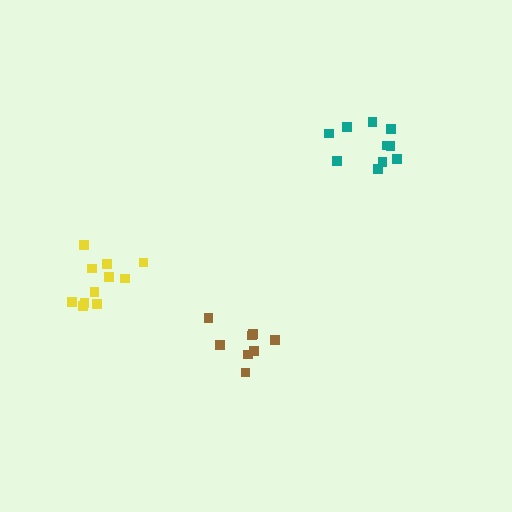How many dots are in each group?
Group 1: 8 dots, Group 2: 10 dots, Group 3: 11 dots (29 total).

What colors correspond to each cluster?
The clusters are colored: brown, teal, yellow.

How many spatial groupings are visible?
There are 3 spatial groupings.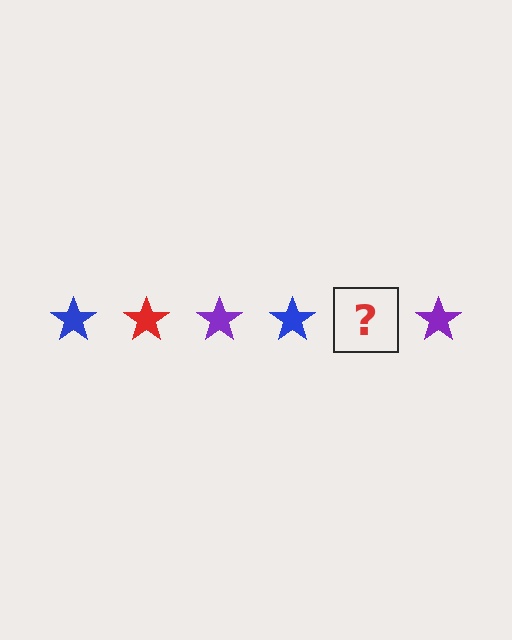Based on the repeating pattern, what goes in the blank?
The blank should be a red star.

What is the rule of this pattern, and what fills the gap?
The rule is that the pattern cycles through blue, red, purple stars. The gap should be filled with a red star.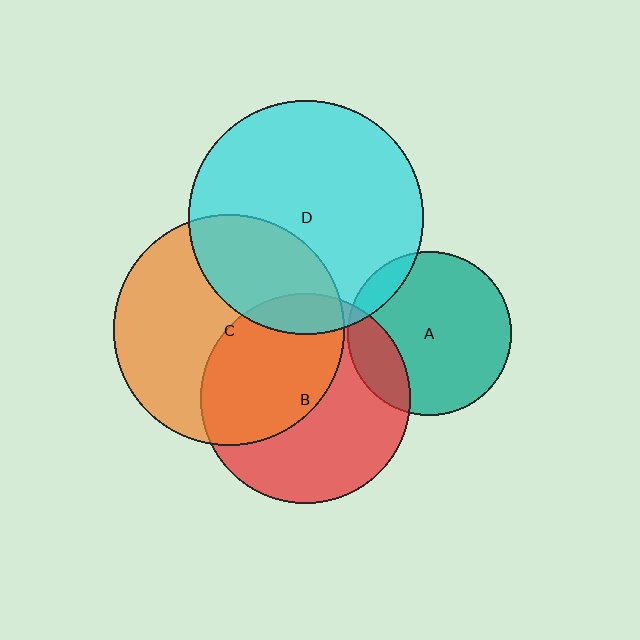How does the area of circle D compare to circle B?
Approximately 1.2 times.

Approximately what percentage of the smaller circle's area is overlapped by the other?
Approximately 50%.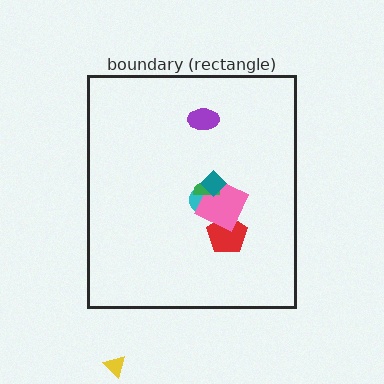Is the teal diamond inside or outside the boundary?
Inside.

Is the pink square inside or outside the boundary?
Inside.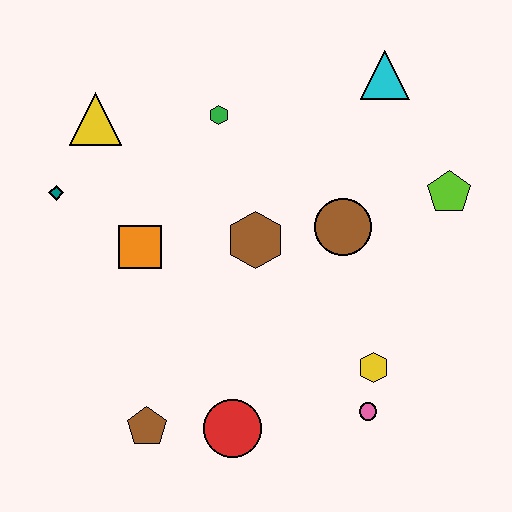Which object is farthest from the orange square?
The lime pentagon is farthest from the orange square.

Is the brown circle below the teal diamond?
Yes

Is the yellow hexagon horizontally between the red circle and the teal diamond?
No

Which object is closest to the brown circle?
The brown hexagon is closest to the brown circle.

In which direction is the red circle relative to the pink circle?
The red circle is to the left of the pink circle.